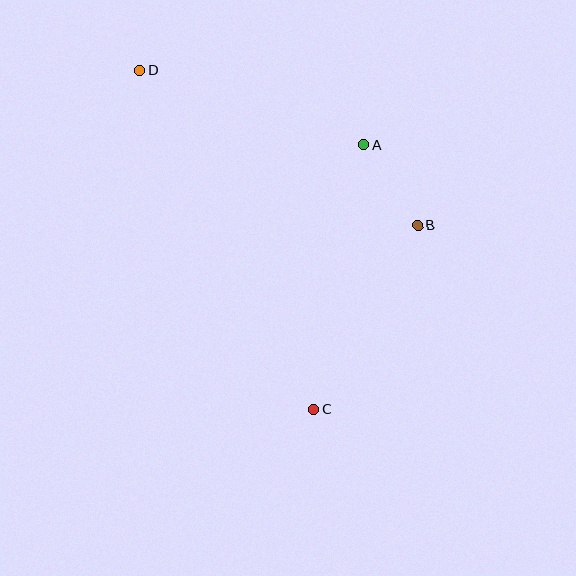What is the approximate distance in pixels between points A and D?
The distance between A and D is approximately 236 pixels.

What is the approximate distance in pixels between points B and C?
The distance between B and C is approximately 211 pixels.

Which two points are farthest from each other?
Points C and D are farthest from each other.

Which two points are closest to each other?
Points A and B are closest to each other.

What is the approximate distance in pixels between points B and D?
The distance between B and D is approximately 318 pixels.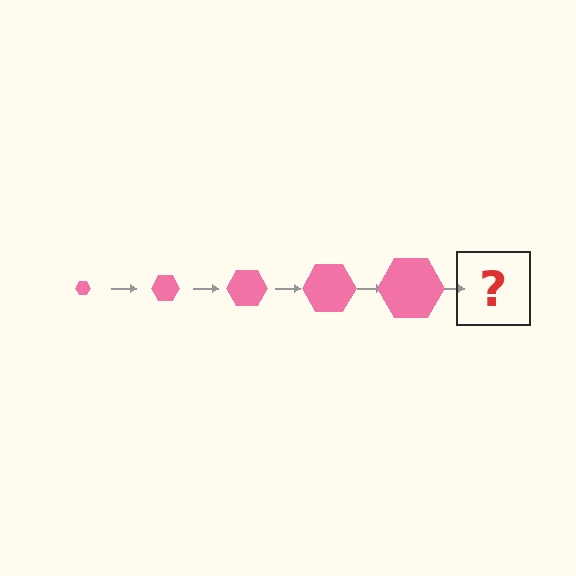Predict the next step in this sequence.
The next step is a pink hexagon, larger than the previous one.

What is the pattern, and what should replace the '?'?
The pattern is that the hexagon gets progressively larger each step. The '?' should be a pink hexagon, larger than the previous one.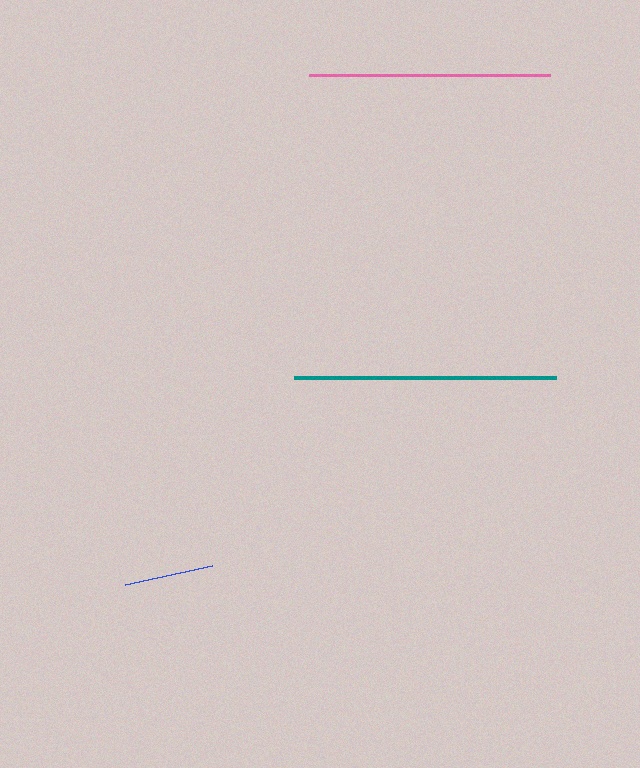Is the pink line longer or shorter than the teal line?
The teal line is longer than the pink line.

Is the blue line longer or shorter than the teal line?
The teal line is longer than the blue line.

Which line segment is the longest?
The teal line is the longest at approximately 262 pixels.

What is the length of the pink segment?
The pink segment is approximately 241 pixels long.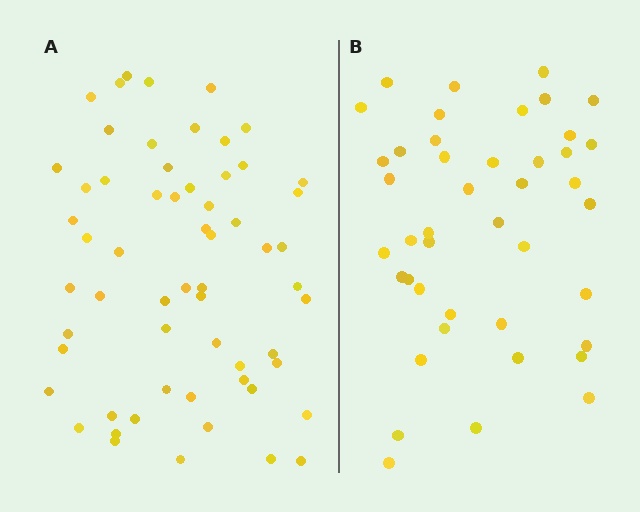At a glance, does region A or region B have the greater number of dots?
Region A (the left region) has more dots.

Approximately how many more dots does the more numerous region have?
Region A has approximately 15 more dots than region B.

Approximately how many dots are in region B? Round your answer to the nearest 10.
About 40 dots. (The exact count is 43, which rounds to 40.)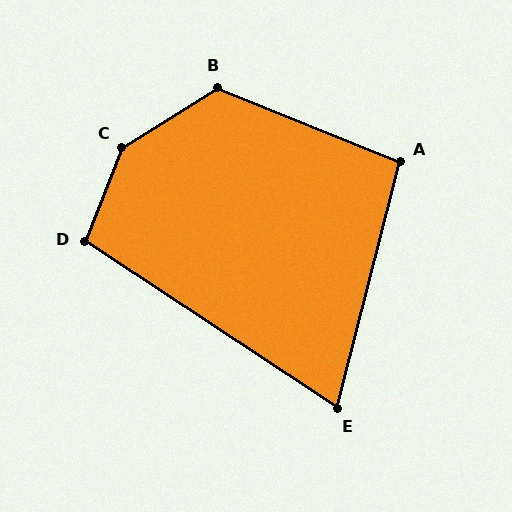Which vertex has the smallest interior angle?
E, at approximately 71 degrees.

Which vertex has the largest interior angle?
C, at approximately 144 degrees.